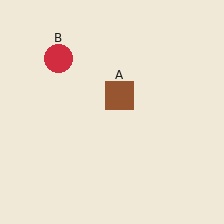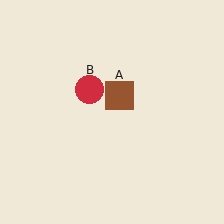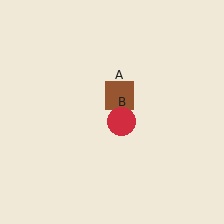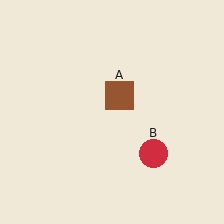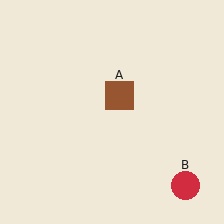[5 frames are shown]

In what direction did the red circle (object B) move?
The red circle (object B) moved down and to the right.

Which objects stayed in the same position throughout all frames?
Brown square (object A) remained stationary.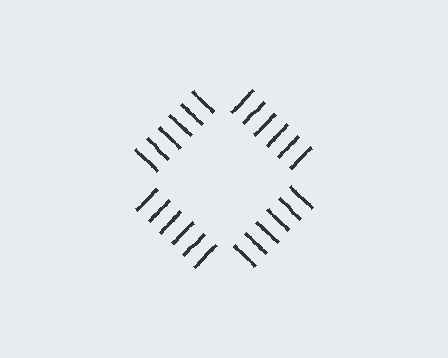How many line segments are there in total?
24 — 6 along each of the 4 edges.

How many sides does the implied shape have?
4 sides — the line-ends trace a square.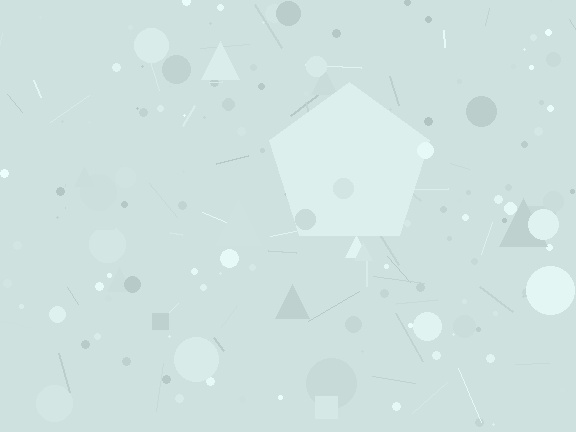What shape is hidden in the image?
A pentagon is hidden in the image.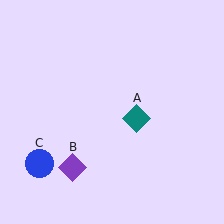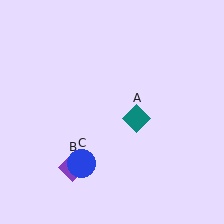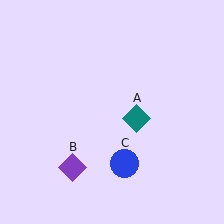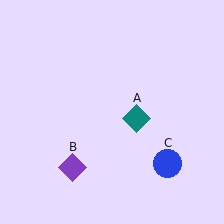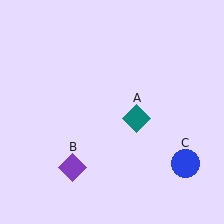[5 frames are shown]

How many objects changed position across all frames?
1 object changed position: blue circle (object C).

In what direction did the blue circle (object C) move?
The blue circle (object C) moved right.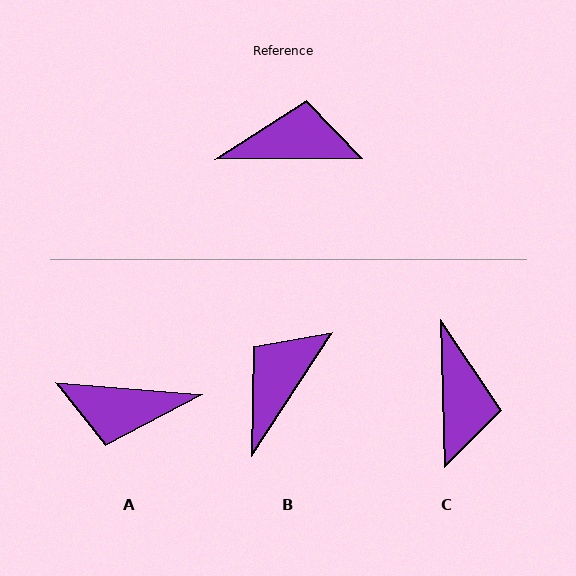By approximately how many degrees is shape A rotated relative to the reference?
Approximately 175 degrees counter-clockwise.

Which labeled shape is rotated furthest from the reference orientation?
A, about 175 degrees away.